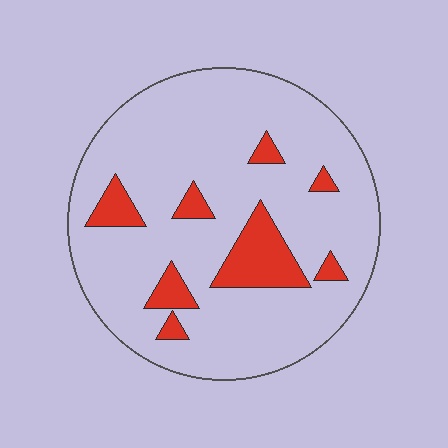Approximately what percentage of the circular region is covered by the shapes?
Approximately 15%.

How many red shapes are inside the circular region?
8.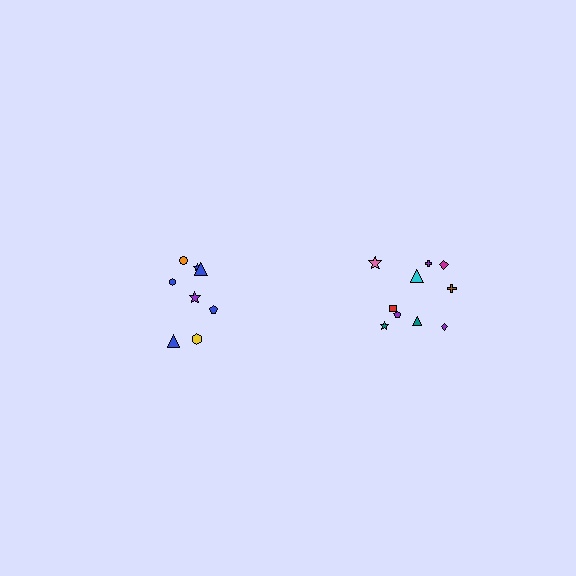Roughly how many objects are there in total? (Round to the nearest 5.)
Roughly 20 objects in total.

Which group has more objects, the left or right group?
The right group.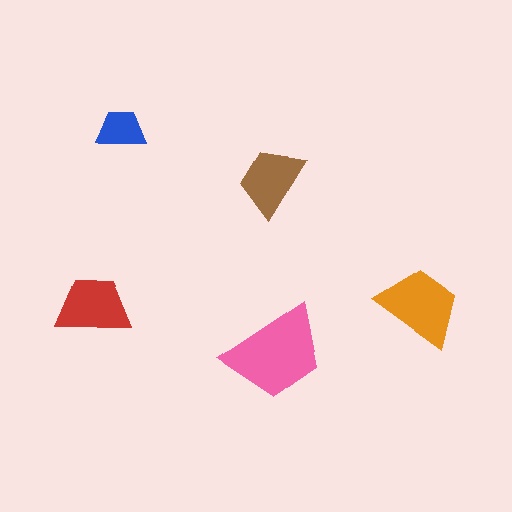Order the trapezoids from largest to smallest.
the pink one, the orange one, the red one, the brown one, the blue one.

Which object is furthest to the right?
The orange trapezoid is rightmost.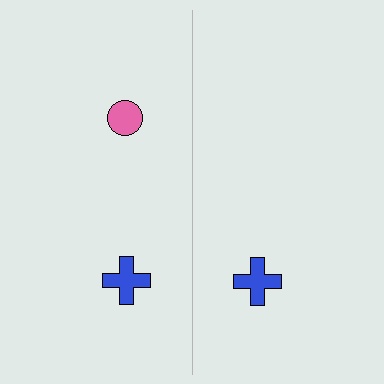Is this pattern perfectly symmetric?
No, the pattern is not perfectly symmetric. A pink circle is missing from the right side.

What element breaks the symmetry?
A pink circle is missing from the right side.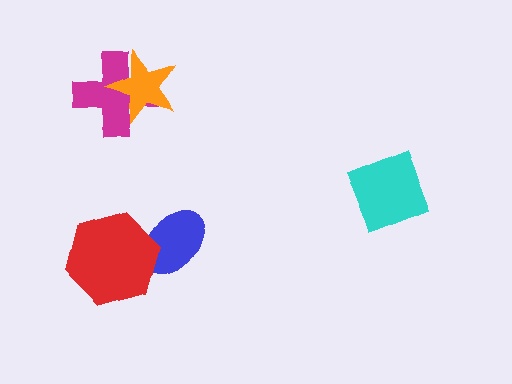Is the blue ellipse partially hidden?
Yes, it is partially covered by another shape.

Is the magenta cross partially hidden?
Yes, it is partially covered by another shape.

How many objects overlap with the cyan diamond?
0 objects overlap with the cyan diamond.